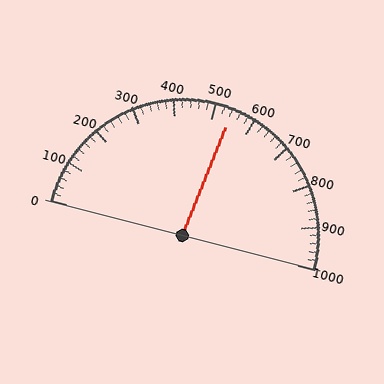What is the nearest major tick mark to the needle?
The nearest major tick mark is 500.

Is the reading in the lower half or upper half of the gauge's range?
The reading is in the upper half of the range (0 to 1000).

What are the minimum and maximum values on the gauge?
The gauge ranges from 0 to 1000.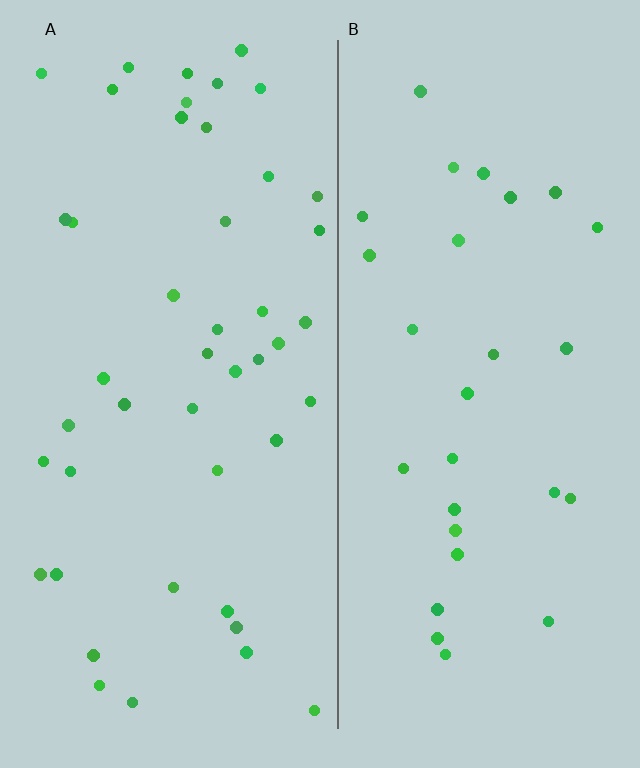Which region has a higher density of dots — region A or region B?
A (the left).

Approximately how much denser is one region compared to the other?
Approximately 1.6× — region A over region B.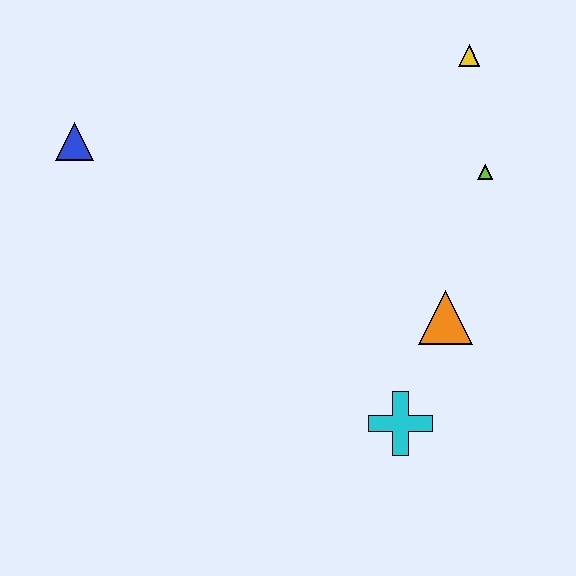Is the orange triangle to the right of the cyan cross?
Yes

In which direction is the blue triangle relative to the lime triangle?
The blue triangle is to the left of the lime triangle.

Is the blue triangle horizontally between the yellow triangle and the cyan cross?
No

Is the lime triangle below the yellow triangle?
Yes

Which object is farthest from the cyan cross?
The blue triangle is farthest from the cyan cross.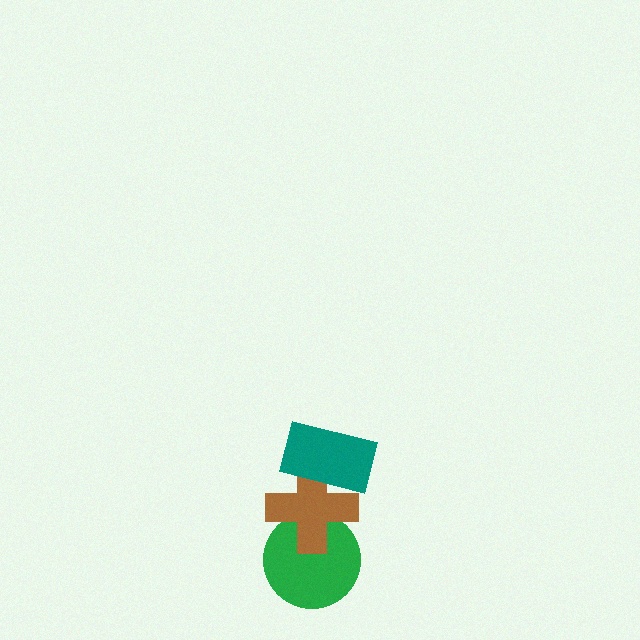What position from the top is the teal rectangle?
The teal rectangle is 1st from the top.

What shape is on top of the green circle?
The brown cross is on top of the green circle.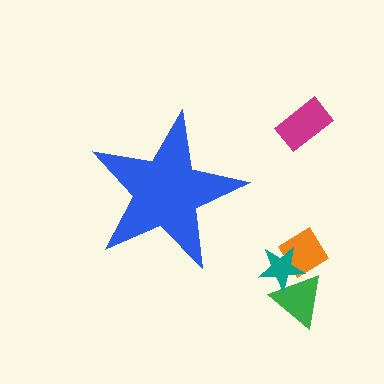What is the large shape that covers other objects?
A blue star.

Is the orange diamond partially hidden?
No, the orange diamond is fully visible.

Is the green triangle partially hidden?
No, the green triangle is fully visible.